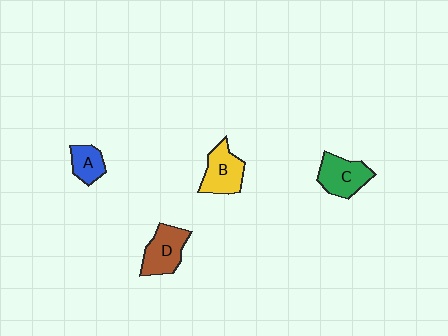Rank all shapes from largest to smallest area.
From largest to smallest: D (brown), C (green), B (yellow), A (blue).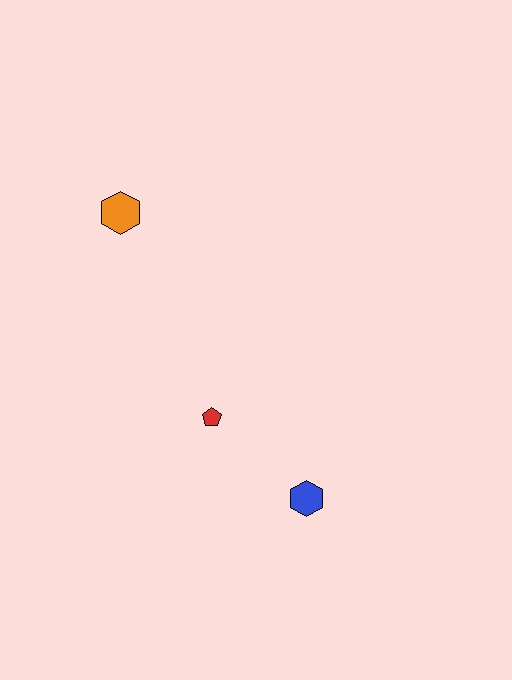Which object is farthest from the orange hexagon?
The blue hexagon is farthest from the orange hexagon.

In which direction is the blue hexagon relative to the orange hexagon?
The blue hexagon is below the orange hexagon.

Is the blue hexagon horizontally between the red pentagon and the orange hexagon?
No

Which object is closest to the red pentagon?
The blue hexagon is closest to the red pentagon.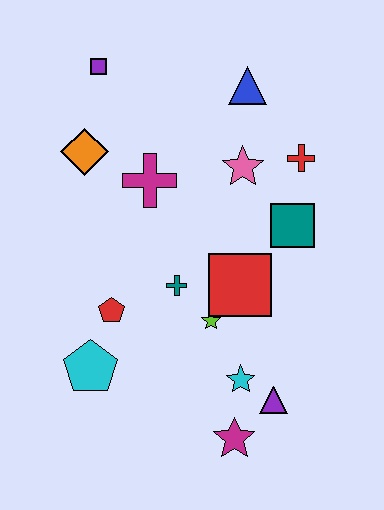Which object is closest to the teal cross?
The lime star is closest to the teal cross.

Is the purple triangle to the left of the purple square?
No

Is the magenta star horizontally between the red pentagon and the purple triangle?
Yes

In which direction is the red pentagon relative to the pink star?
The red pentagon is below the pink star.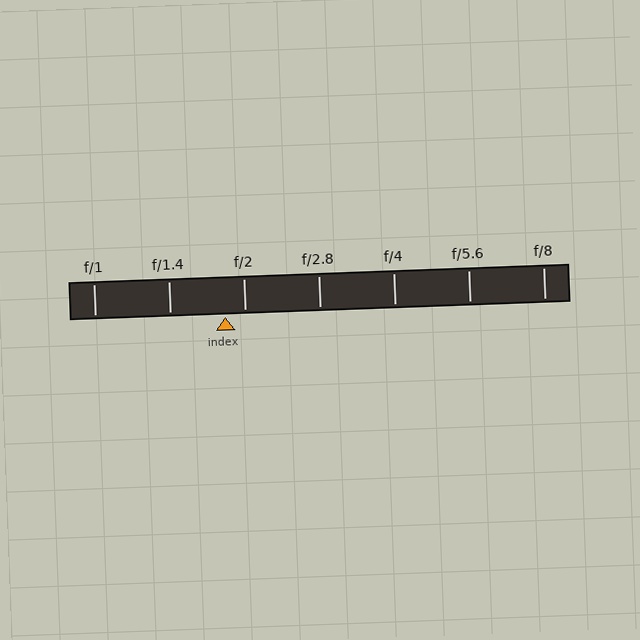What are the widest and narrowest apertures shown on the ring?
The widest aperture shown is f/1 and the narrowest is f/8.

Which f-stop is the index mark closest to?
The index mark is closest to f/2.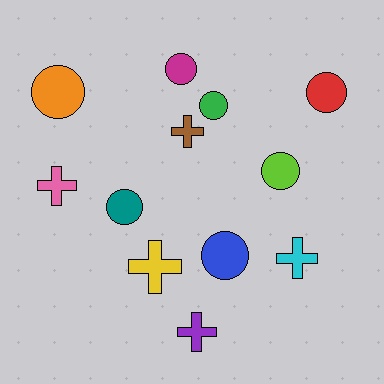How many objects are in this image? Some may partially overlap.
There are 12 objects.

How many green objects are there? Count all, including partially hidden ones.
There is 1 green object.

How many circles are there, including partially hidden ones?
There are 7 circles.